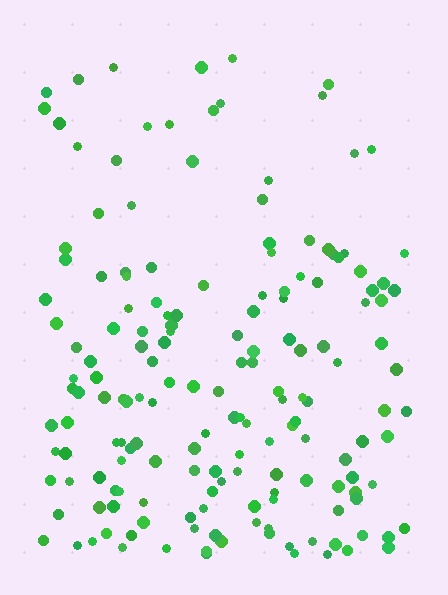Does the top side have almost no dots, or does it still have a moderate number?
Still a moderate number, just noticeably fewer than the bottom.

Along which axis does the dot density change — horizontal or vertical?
Vertical.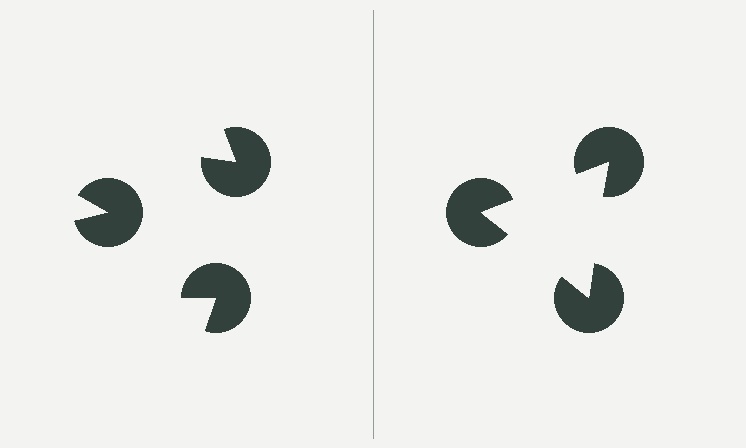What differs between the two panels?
The pac-man discs are positioned identically on both sides; only the wedge orientations differ. On the right they align to a triangle; on the left they are misaligned.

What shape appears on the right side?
An illusory triangle.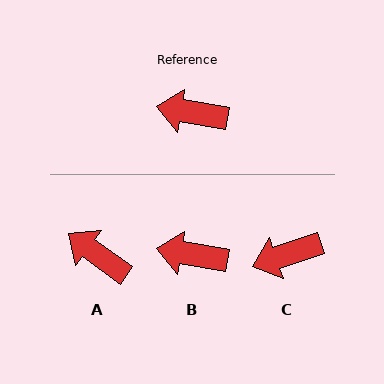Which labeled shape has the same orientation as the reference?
B.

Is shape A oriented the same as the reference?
No, it is off by about 26 degrees.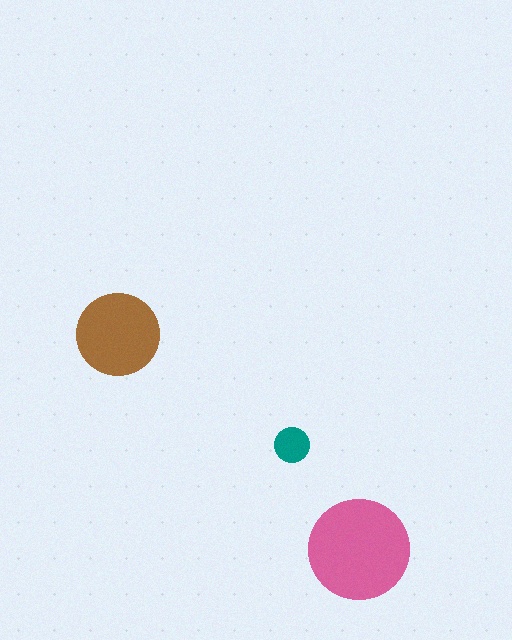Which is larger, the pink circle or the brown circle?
The pink one.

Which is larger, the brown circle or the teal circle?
The brown one.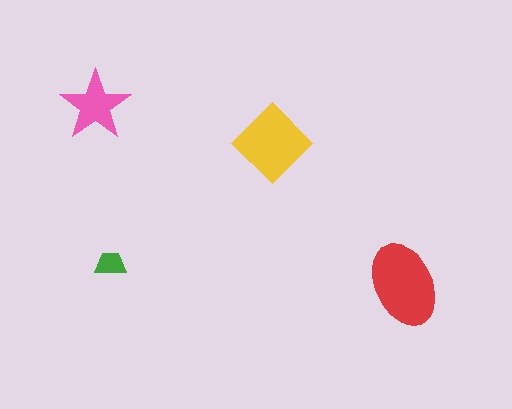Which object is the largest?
The red ellipse.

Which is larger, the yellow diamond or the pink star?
The yellow diamond.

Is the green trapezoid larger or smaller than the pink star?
Smaller.